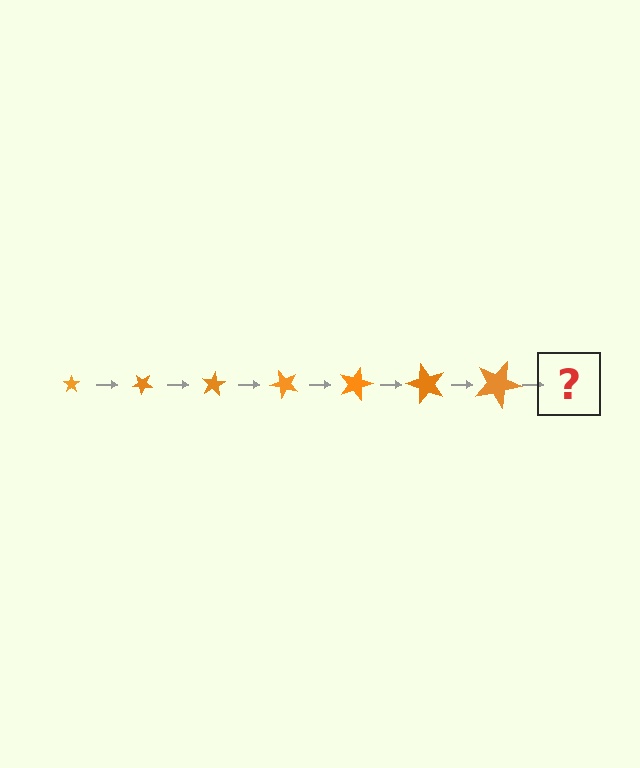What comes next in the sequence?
The next element should be a star, larger than the previous one and rotated 280 degrees from the start.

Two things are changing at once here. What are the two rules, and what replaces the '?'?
The two rules are that the star grows larger each step and it rotates 40 degrees each step. The '?' should be a star, larger than the previous one and rotated 280 degrees from the start.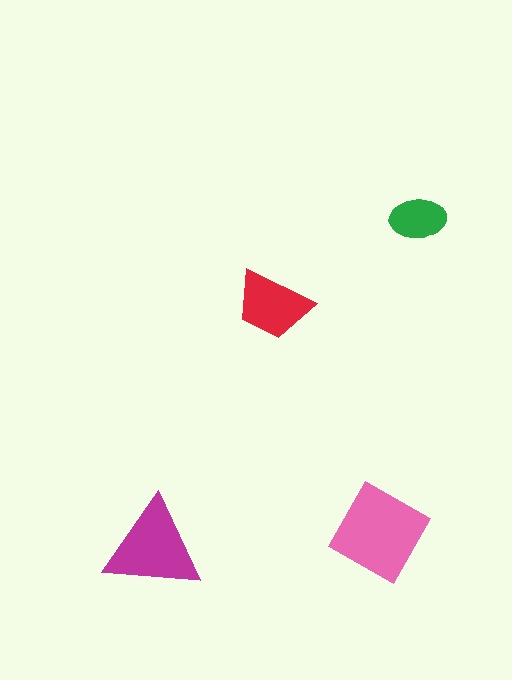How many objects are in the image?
There are 4 objects in the image.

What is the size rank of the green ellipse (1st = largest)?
4th.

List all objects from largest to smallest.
The pink diamond, the magenta triangle, the red trapezoid, the green ellipse.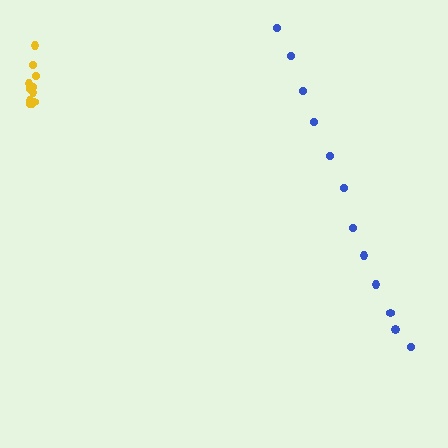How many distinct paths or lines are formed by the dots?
There are 2 distinct paths.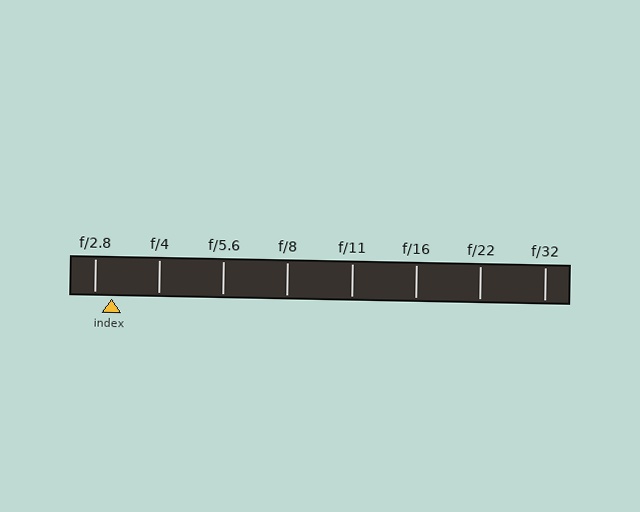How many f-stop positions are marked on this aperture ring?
There are 8 f-stop positions marked.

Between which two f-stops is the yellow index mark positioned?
The index mark is between f/2.8 and f/4.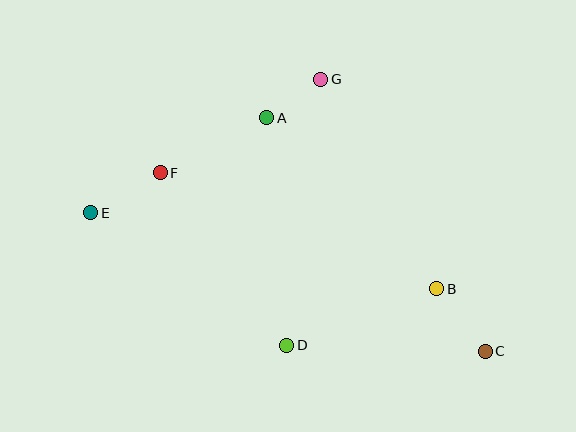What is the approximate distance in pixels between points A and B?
The distance between A and B is approximately 241 pixels.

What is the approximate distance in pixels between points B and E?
The distance between B and E is approximately 354 pixels.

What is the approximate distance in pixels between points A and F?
The distance between A and F is approximately 120 pixels.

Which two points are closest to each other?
Points A and G are closest to each other.